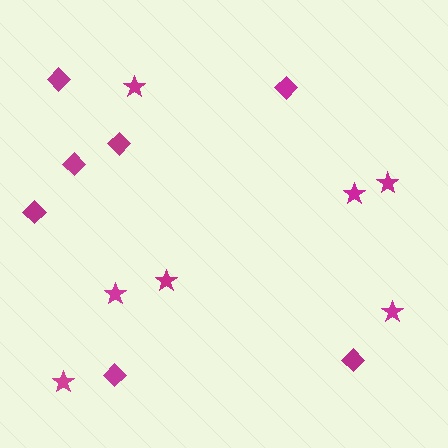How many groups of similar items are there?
There are 2 groups: one group of stars (7) and one group of diamonds (7).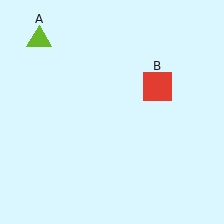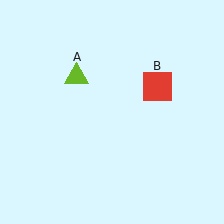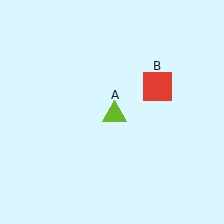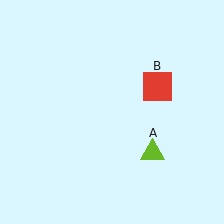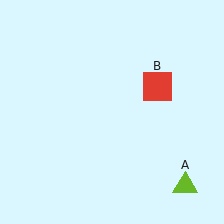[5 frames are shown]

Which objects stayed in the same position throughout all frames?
Red square (object B) remained stationary.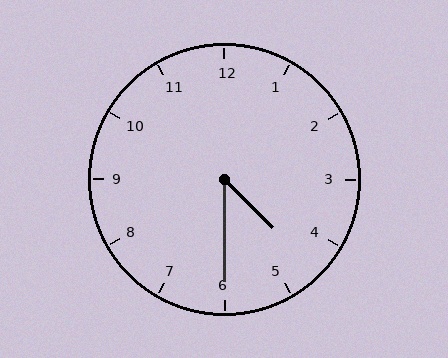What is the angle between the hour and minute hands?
Approximately 45 degrees.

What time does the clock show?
4:30.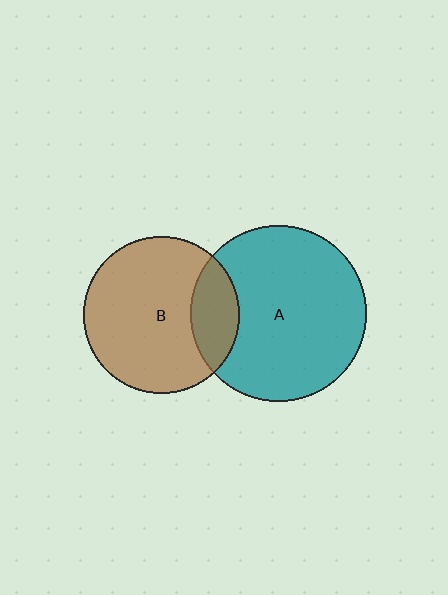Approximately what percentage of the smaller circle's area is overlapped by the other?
Approximately 20%.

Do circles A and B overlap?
Yes.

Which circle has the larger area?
Circle A (teal).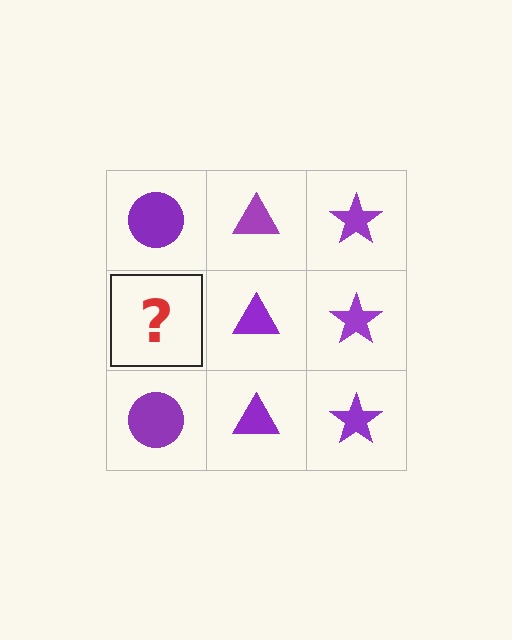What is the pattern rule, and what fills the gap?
The rule is that each column has a consistent shape. The gap should be filled with a purple circle.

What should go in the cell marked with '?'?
The missing cell should contain a purple circle.